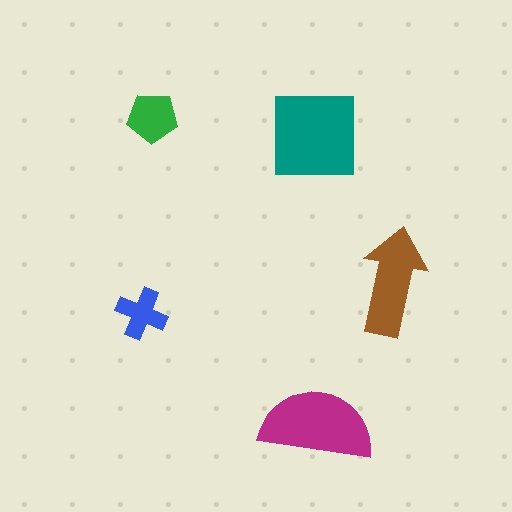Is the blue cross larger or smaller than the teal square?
Smaller.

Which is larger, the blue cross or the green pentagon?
The green pentagon.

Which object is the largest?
The teal square.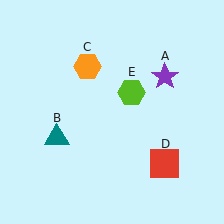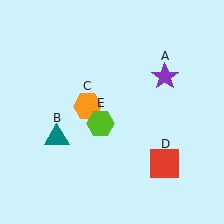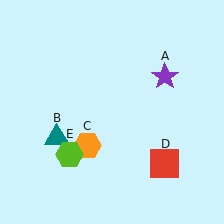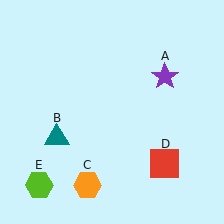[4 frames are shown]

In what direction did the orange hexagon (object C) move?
The orange hexagon (object C) moved down.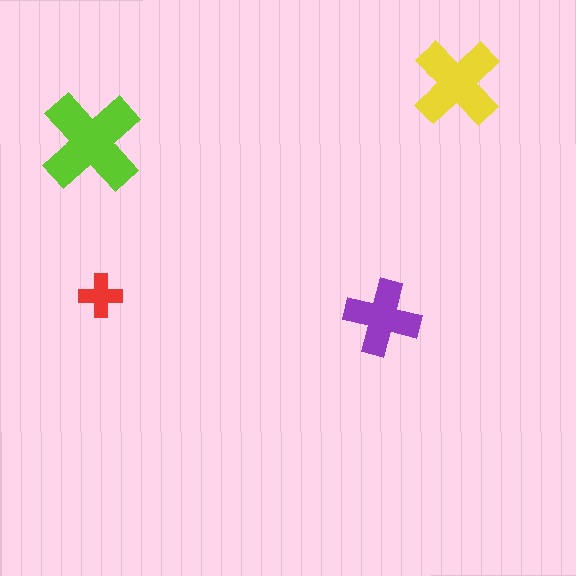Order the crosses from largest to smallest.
the lime one, the yellow one, the purple one, the red one.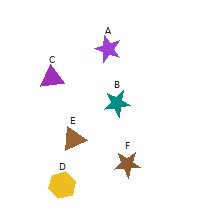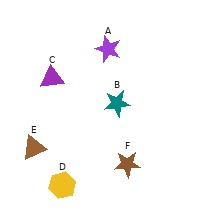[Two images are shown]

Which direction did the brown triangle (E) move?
The brown triangle (E) moved left.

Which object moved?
The brown triangle (E) moved left.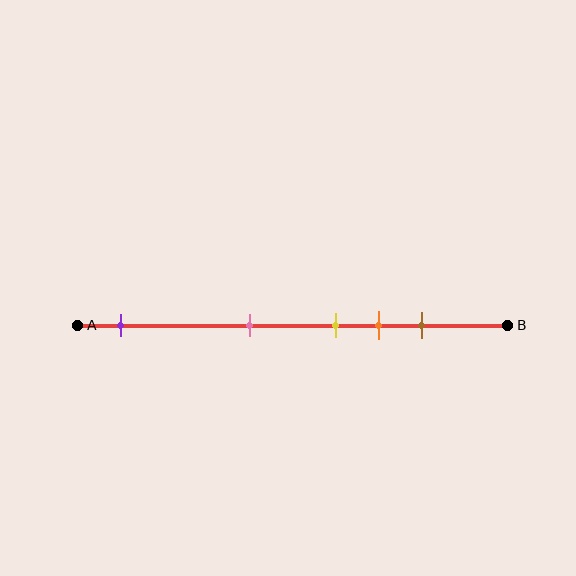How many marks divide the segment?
There are 5 marks dividing the segment.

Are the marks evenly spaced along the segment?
No, the marks are not evenly spaced.